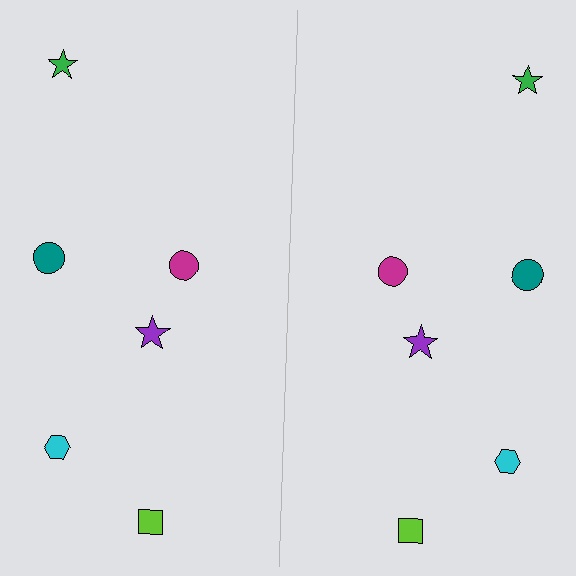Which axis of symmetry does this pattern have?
The pattern has a vertical axis of symmetry running through the center of the image.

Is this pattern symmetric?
Yes, this pattern has bilateral (reflection) symmetry.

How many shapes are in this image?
There are 12 shapes in this image.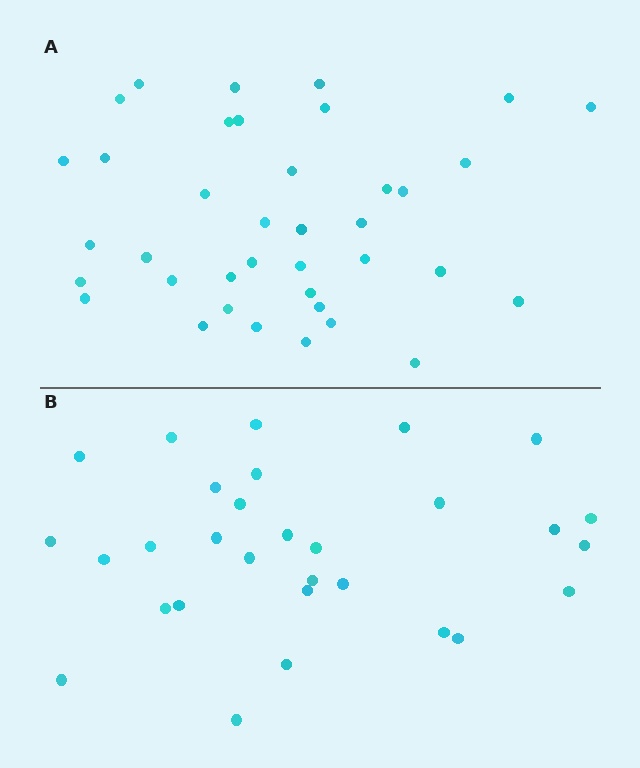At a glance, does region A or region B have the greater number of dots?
Region A (the top region) has more dots.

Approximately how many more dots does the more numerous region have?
Region A has roughly 8 or so more dots than region B.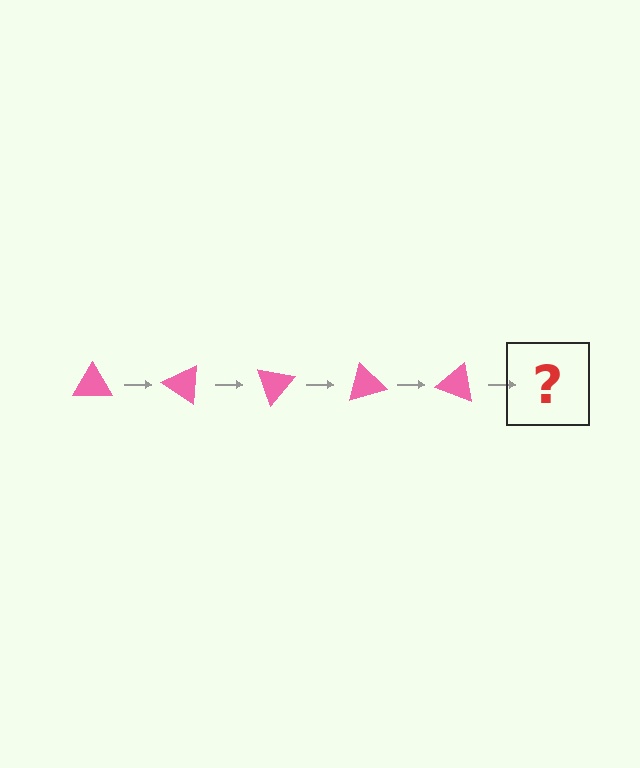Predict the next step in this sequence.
The next step is a pink triangle rotated 175 degrees.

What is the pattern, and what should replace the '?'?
The pattern is that the triangle rotates 35 degrees each step. The '?' should be a pink triangle rotated 175 degrees.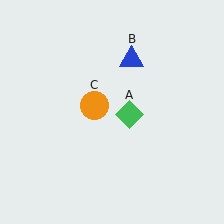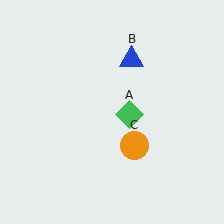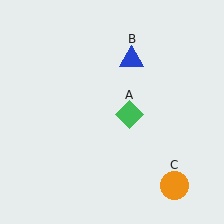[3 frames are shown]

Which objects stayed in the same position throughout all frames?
Green diamond (object A) and blue triangle (object B) remained stationary.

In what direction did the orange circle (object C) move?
The orange circle (object C) moved down and to the right.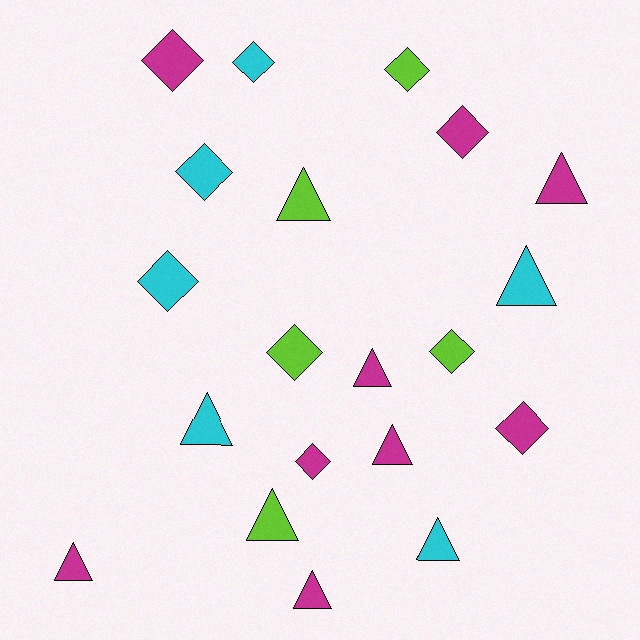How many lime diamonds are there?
There are 3 lime diamonds.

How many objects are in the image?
There are 20 objects.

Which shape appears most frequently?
Diamond, with 10 objects.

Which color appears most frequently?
Magenta, with 9 objects.